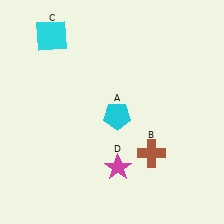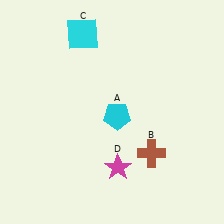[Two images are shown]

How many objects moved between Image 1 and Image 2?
1 object moved between the two images.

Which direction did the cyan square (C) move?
The cyan square (C) moved right.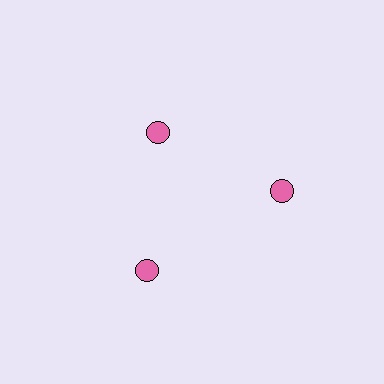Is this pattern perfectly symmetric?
No. The 3 pink circles are arranged in a ring, but one element near the 11 o'clock position is pulled inward toward the center, breaking the 3-fold rotational symmetry.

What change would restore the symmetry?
The symmetry would be restored by moving it outward, back onto the ring so that all 3 circles sit at equal angles and equal distance from the center.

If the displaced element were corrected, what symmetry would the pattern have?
It would have 3-fold rotational symmetry — the pattern would map onto itself every 120 degrees.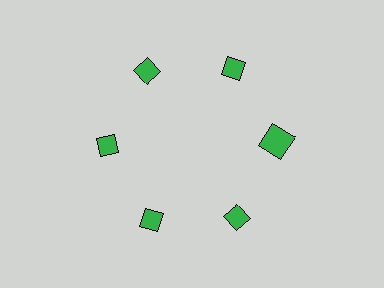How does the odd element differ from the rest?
It has a different shape: square instead of diamond.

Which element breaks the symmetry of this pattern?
The green square at roughly the 3 o'clock position breaks the symmetry. All other shapes are green diamonds.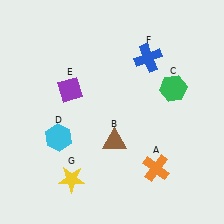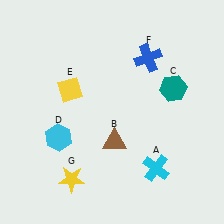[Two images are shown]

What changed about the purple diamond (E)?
In Image 1, E is purple. In Image 2, it changed to yellow.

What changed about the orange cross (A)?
In Image 1, A is orange. In Image 2, it changed to cyan.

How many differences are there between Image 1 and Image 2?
There are 3 differences between the two images.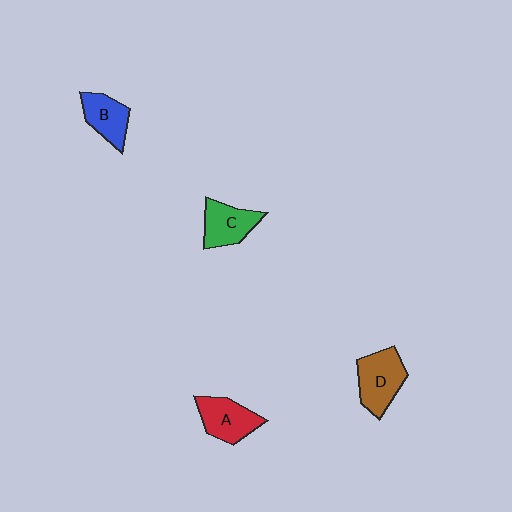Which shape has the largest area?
Shape D (brown).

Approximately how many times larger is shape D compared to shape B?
Approximately 1.4 times.